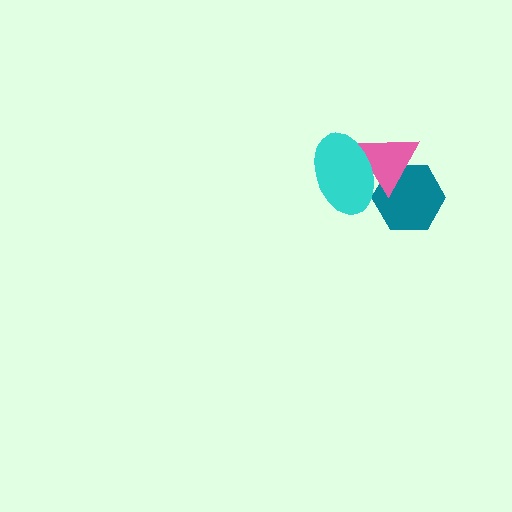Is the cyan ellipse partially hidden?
No, no other shape covers it.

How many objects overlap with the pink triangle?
2 objects overlap with the pink triangle.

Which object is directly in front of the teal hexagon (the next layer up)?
The pink triangle is directly in front of the teal hexagon.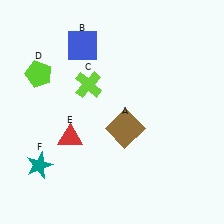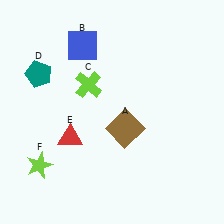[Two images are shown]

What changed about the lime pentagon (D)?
In Image 1, D is lime. In Image 2, it changed to teal.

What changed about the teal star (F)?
In Image 1, F is teal. In Image 2, it changed to lime.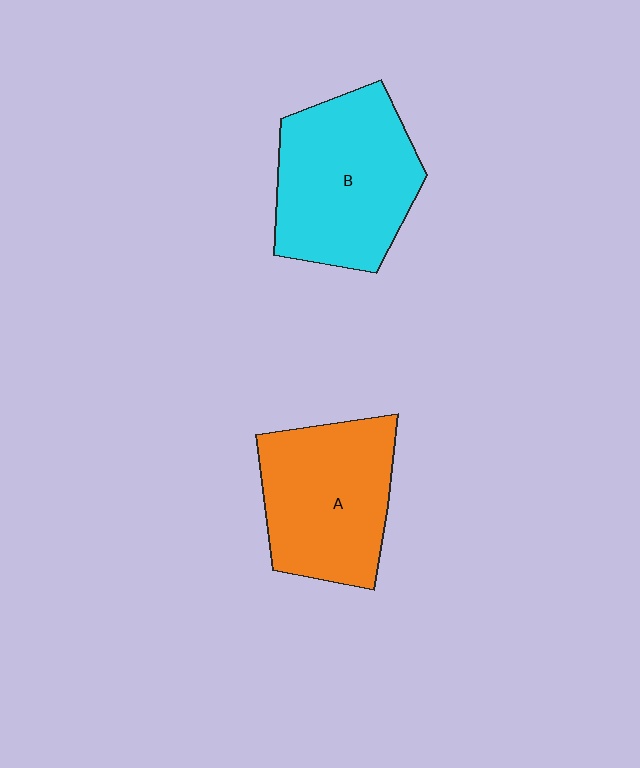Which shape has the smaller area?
Shape A (orange).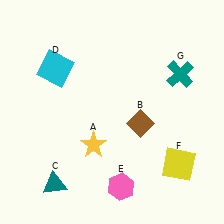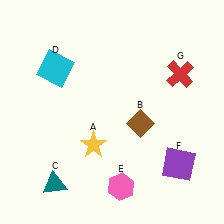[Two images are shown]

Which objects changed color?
F changed from yellow to purple. G changed from teal to red.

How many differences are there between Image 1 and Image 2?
There are 2 differences between the two images.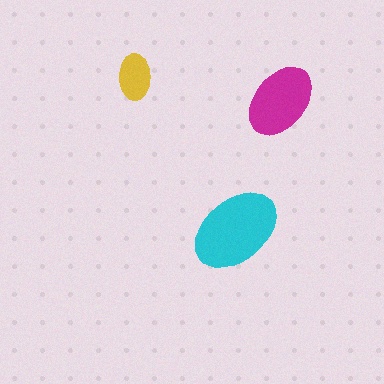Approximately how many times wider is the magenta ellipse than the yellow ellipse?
About 1.5 times wider.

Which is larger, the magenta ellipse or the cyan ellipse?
The cyan one.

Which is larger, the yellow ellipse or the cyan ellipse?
The cyan one.